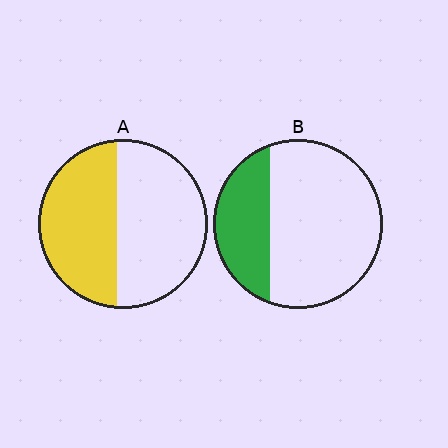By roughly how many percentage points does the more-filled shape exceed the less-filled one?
By roughly 15 percentage points (A over B).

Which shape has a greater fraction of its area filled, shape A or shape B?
Shape A.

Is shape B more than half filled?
No.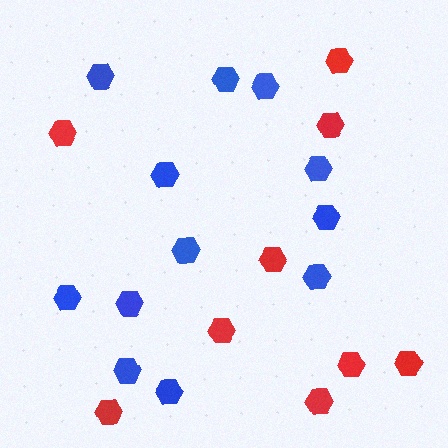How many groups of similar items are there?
There are 2 groups: one group of blue hexagons (12) and one group of red hexagons (9).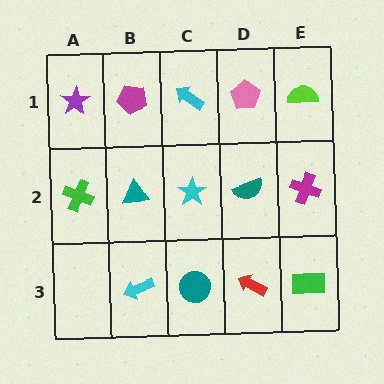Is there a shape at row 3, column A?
No, that cell is empty.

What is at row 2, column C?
A cyan star.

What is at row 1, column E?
A lime semicircle.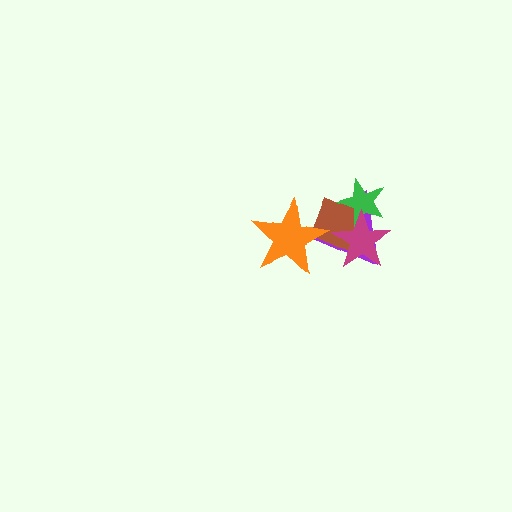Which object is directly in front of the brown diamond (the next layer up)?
The green star is directly in front of the brown diamond.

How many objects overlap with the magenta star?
3 objects overlap with the magenta star.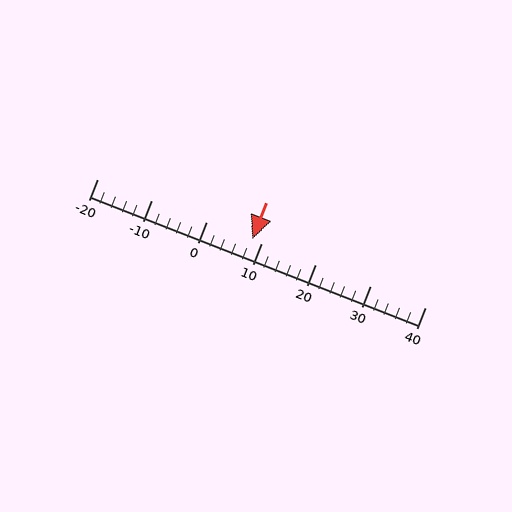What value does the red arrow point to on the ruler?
The red arrow points to approximately 8.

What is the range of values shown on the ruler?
The ruler shows values from -20 to 40.